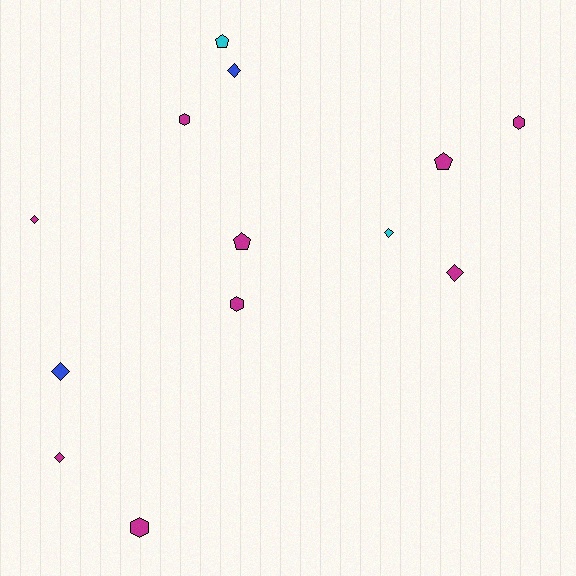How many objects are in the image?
There are 13 objects.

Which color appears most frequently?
Magenta, with 9 objects.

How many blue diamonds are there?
There are 2 blue diamonds.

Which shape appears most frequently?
Diamond, with 6 objects.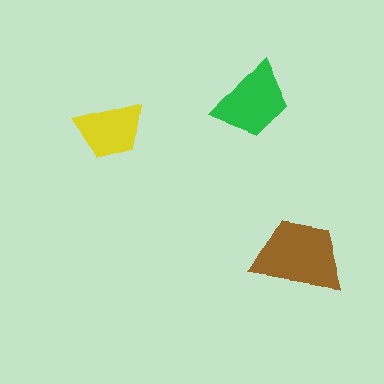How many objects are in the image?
There are 3 objects in the image.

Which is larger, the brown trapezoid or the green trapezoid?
The brown one.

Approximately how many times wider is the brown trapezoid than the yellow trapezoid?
About 1.5 times wider.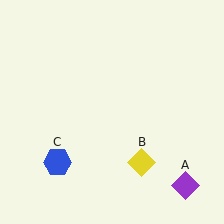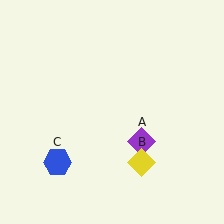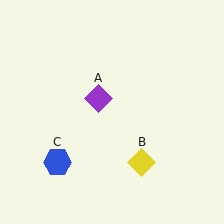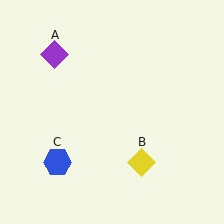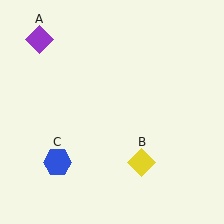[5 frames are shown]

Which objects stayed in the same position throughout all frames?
Yellow diamond (object B) and blue hexagon (object C) remained stationary.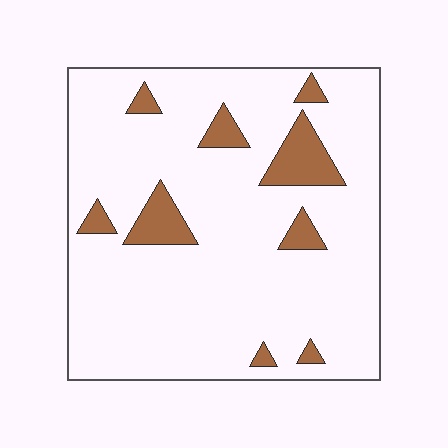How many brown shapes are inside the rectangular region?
9.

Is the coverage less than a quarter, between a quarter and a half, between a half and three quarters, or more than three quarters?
Less than a quarter.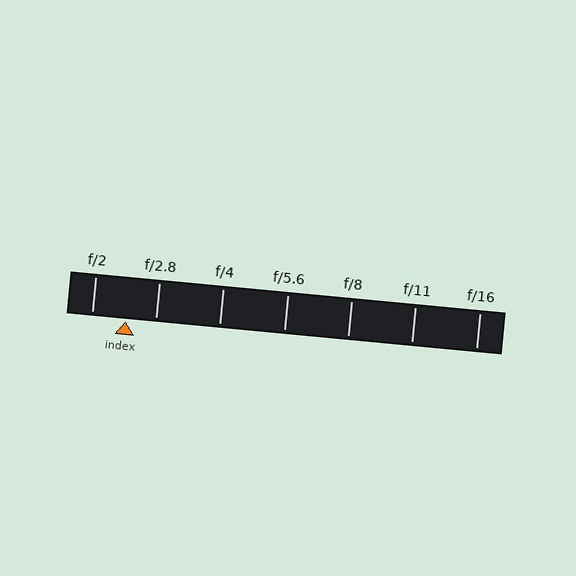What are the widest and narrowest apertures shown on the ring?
The widest aperture shown is f/2 and the narrowest is f/16.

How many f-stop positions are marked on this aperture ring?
There are 7 f-stop positions marked.